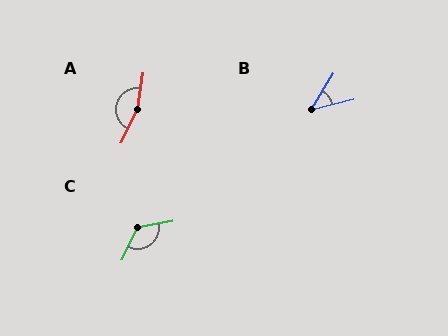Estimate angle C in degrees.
Approximately 125 degrees.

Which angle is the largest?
A, at approximately 161 degrees.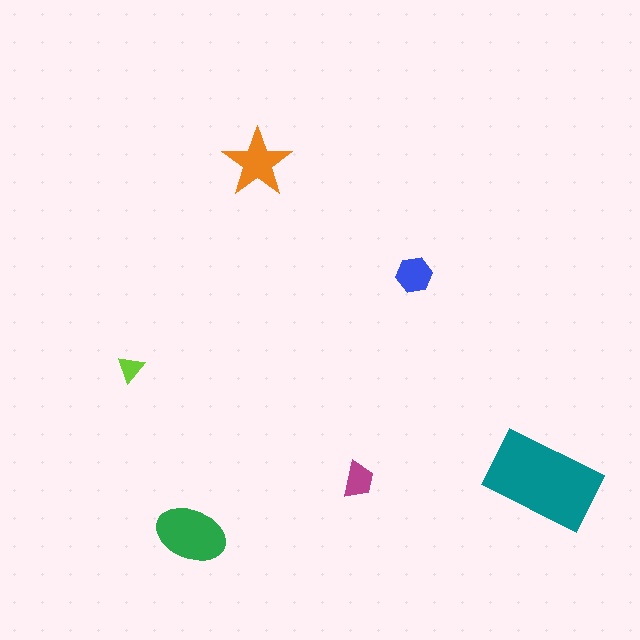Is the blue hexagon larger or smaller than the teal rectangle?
Smaller.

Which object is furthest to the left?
The lime triangle is leftmost.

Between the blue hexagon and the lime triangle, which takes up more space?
The blue hexagon.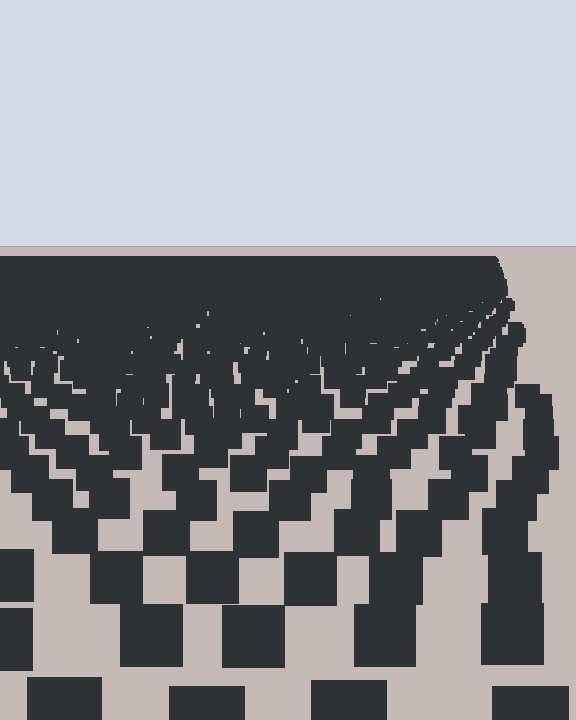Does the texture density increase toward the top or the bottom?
Density increases toward the top.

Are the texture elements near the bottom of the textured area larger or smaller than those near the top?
Larger. Near the bottom, elements are closer to the viewer and appear at a bigger on-screen size.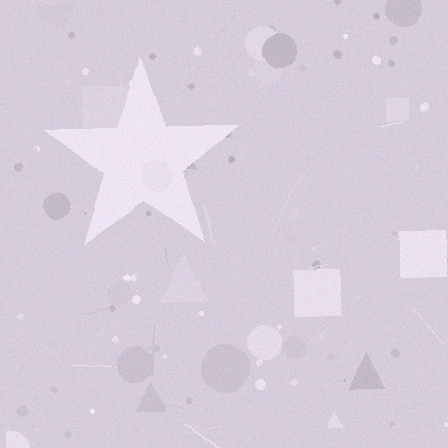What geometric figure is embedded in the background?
A star is embedded in the background.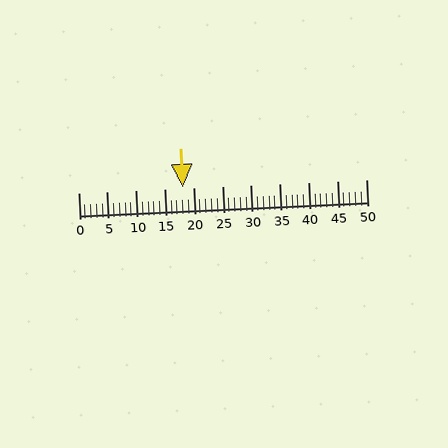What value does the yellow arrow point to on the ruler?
The yellow arrow points to approximately 18.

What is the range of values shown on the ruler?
The ruler shows values from 0 to 50.